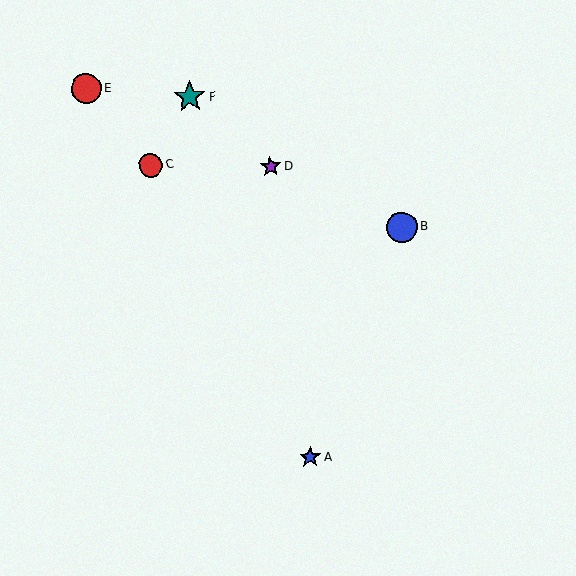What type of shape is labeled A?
Shape A is a blue star.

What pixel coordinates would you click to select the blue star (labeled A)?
Click at (310, 457) to select the blue star A.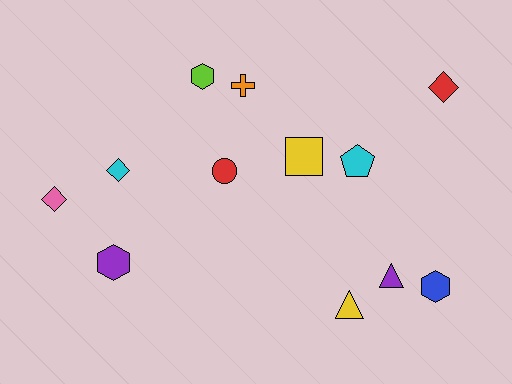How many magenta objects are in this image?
There are no magenta objects.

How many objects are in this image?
There are 12 objects.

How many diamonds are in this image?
There are 3 diamonds.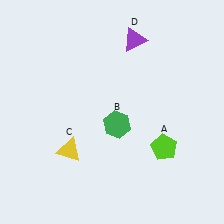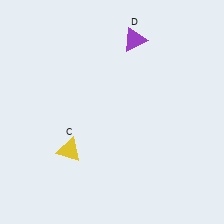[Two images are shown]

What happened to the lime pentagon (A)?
The lime pentagon (A) was removed in Image 2. It was in the bottom-right area of Image 1.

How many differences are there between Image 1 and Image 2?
There are 2 differences between the two images.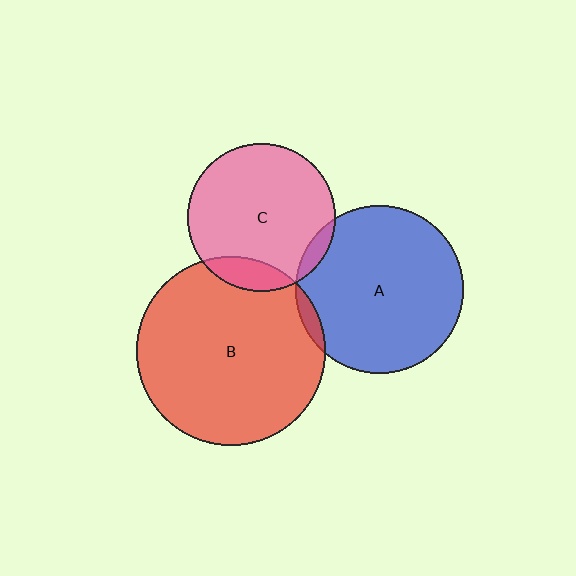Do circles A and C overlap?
Yes.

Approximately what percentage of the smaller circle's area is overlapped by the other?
Approximately 5%.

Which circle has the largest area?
Circle B (red).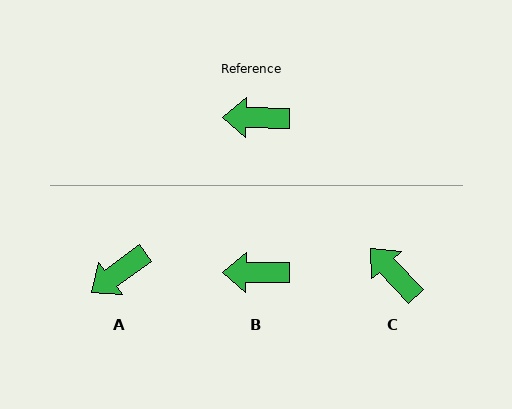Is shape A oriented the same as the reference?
No, it is off by about 36 degrees.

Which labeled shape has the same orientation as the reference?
B.